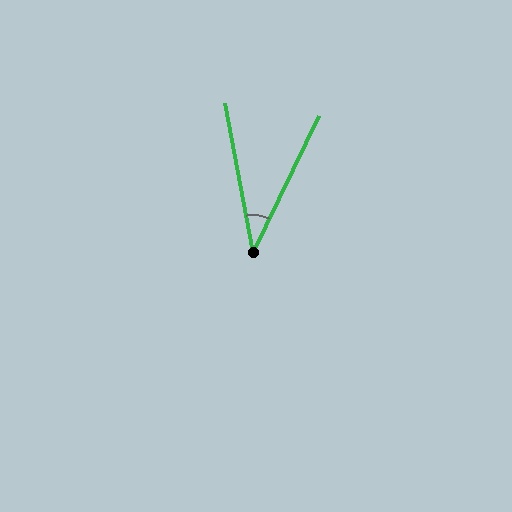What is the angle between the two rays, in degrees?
Approximately 36 degrees.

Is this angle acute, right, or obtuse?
It is acute.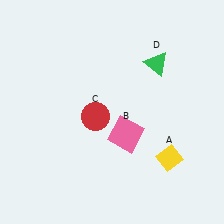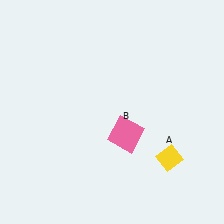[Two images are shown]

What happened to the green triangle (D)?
The green triangle (D) was removed in Image 2. It was in the top-right area of Image 1.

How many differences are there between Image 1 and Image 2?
There are 2 differences between the two images.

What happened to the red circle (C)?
The red circle (C) was removed in Image 2. It was in the bottom-left area of Image 1.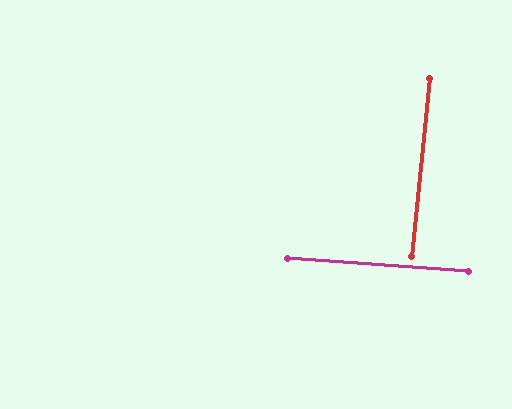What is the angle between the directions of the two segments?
Approximately 88 degrees.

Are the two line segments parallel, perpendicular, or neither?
Perpendicular — they meet at approximately 88°.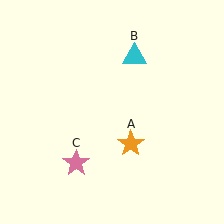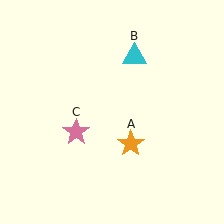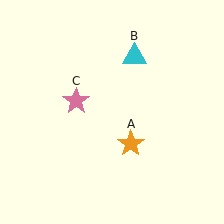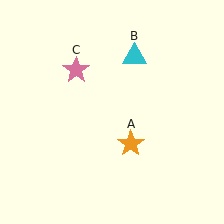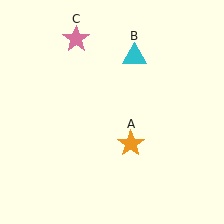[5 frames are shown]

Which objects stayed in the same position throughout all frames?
Orange star (object A) and cyan triangle (object B) remained stationary.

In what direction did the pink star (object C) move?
The pink star (object C) moved up.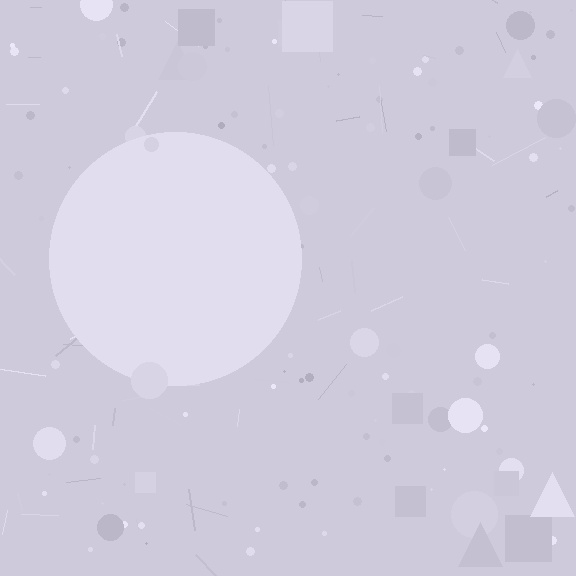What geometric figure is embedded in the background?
A circle is embedded in the background.